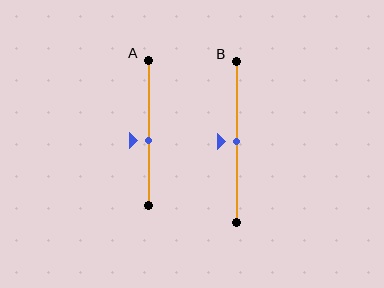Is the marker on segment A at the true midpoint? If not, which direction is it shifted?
No, the marker on segment A is shifted downward by about 5% of the segment length.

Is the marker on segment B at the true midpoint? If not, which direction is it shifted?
Yes, the marker on segment B is at the true midpoint.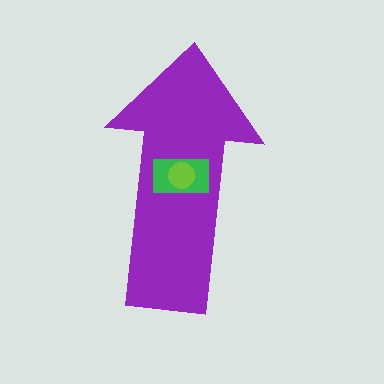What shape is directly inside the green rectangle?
The lime circle.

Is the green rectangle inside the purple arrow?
Yes.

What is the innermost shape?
The lime circle.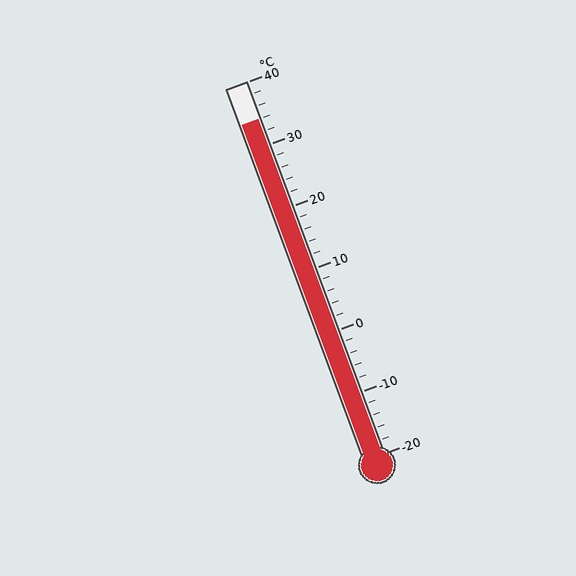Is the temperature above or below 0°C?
The temperature is above 0°C.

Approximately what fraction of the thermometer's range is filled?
The thermometer is filled to approximately 90% of its range.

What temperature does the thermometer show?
The thermometer shows approximately 34°C.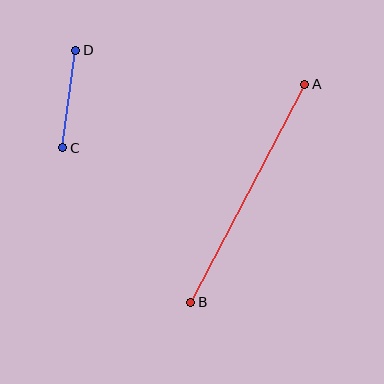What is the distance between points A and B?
The distance is approximately 246 pixels.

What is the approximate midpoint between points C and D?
The midpoint is at approximately (69, 99) pixels.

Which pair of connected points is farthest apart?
Points A and B are farthest apart.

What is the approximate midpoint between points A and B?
The midpoint is at approximately (248, 193) pixels.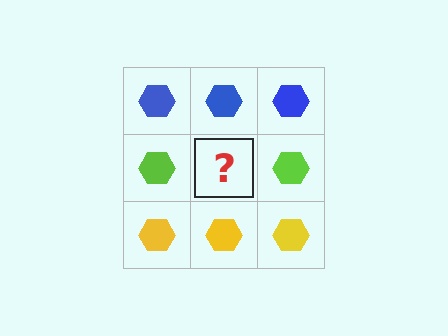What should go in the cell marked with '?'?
The missing cell should contain a lime hexagon.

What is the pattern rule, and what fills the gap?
The rule is that each row has a consistent color. The gap should be filled with a lime hexagon.